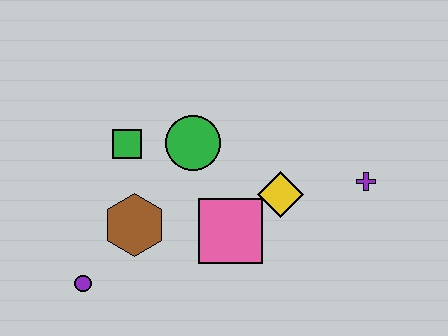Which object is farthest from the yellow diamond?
The purple circle is farthest from the yellow diamond.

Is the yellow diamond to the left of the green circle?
No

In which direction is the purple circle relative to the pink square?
The purple circle is to the left of the pink square.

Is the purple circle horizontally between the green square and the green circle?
No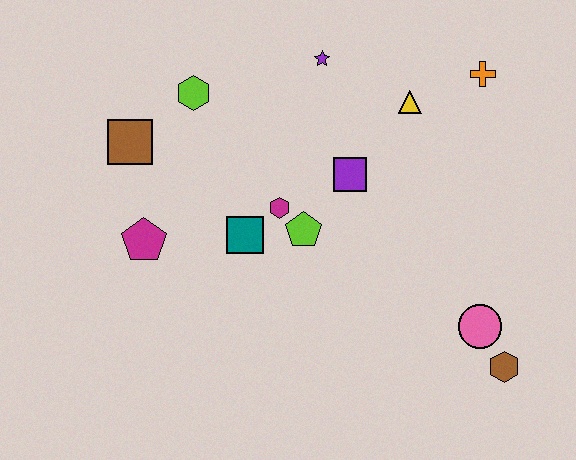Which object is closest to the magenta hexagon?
The lime pentagon is closest to the magenta hexagon.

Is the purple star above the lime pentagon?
Yes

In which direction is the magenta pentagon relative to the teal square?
The magenta pentagon is to the left of the teal square.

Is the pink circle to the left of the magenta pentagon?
No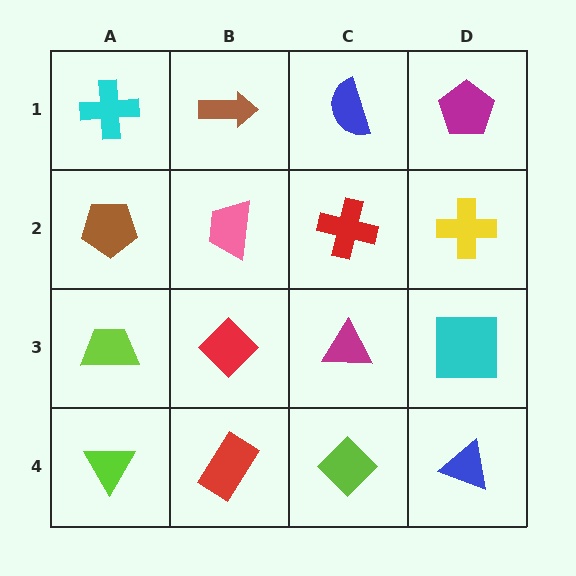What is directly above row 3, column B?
A pink trapezoid.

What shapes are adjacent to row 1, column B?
A pink trapezoid (row 2, column B), a cyan cross (row 1, column A), a blue semicircle (row 1, column C).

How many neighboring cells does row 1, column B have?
3.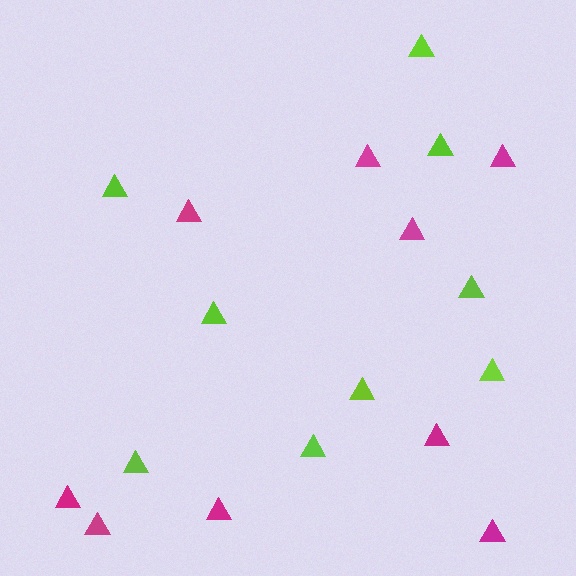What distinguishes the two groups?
There are 2 groups: one group of lime triangles (9) and one group of magenta triangles (9).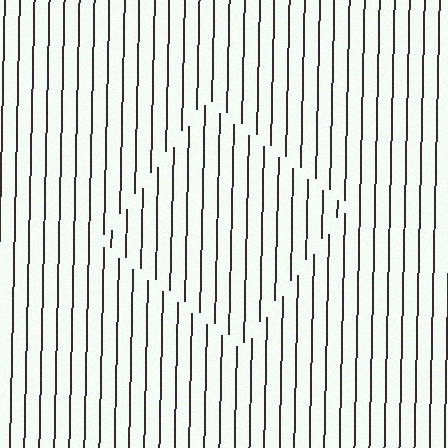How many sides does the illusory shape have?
4 sides — the line-ends trace a square.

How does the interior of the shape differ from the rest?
The interior of the shape contains the same grating, shifted by half a period — the contour is defined by the phase discontinuity where line-ends from the inner and outer gratings abut.